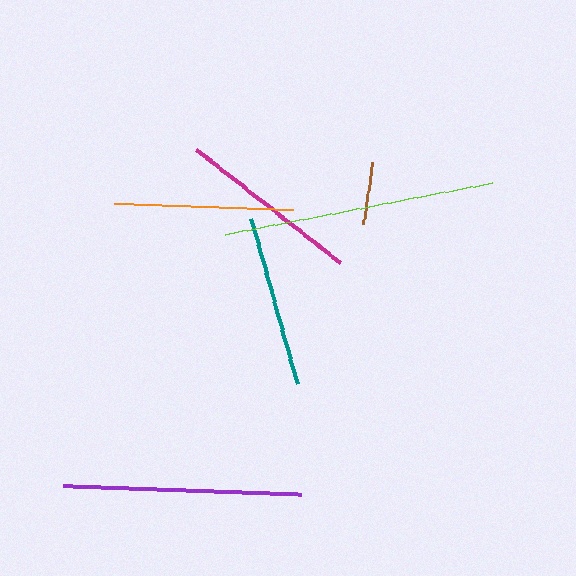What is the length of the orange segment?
The orange segment is approximately 179 pixels long.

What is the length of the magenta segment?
The magenta segment is approximately 183 pixels long.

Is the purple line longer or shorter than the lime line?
The lime line is longer than the purple line.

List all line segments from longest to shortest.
From longest to shortest: lime, purple, magenta, orange, teal, brown.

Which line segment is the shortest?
The brown line is the shortest at approximately 62 pixels.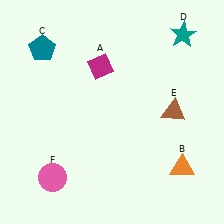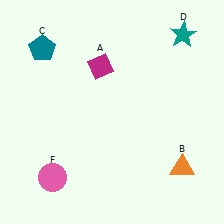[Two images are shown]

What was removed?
The brown triangle (E) was removed in Image 2.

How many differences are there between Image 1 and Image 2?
There is 1 difference between the two images.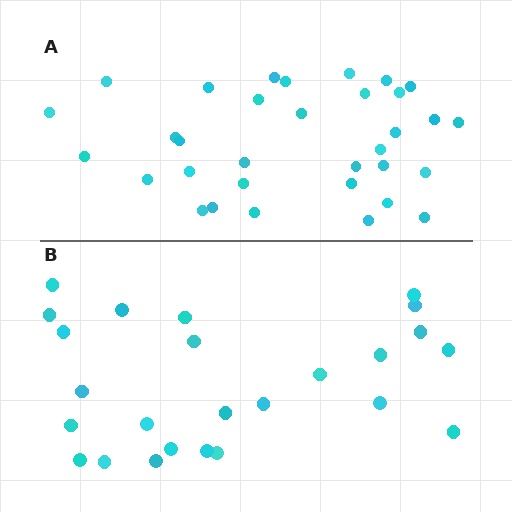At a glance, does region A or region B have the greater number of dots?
Region A (the top region) has more dots.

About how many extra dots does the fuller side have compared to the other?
Region A has roughly 8 or so more dots than region B.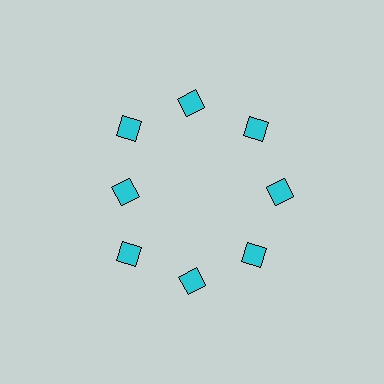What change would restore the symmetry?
The symmetry would be restored by moving it outward, back onto the ring so that all 8 squares sit at equal angles and equal distance from the center.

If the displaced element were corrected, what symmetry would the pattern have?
It would have 8-fold rotational symmetry — the pattern would map onto itself every 45 degrees.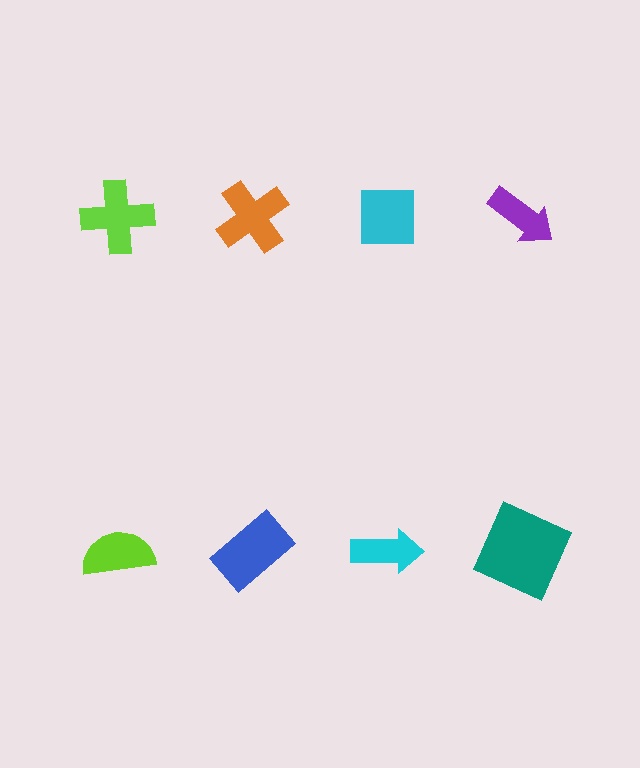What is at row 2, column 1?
A lime semicircle.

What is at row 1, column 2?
An orange cross.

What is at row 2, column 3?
A cyan arrow.